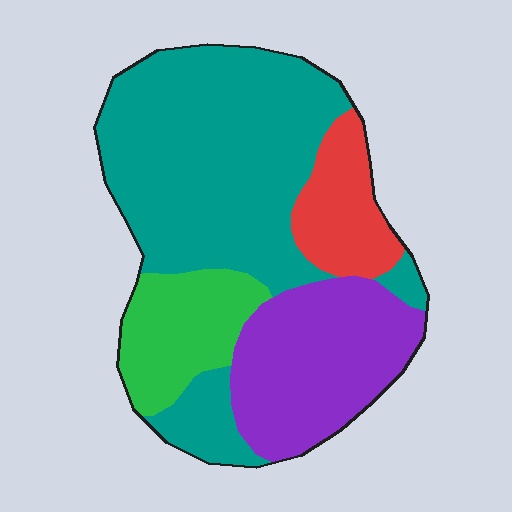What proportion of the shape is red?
Red takes up about one tenth (1/10) of the shape.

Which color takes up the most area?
Teal, at roughly 50%.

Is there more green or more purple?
Purple.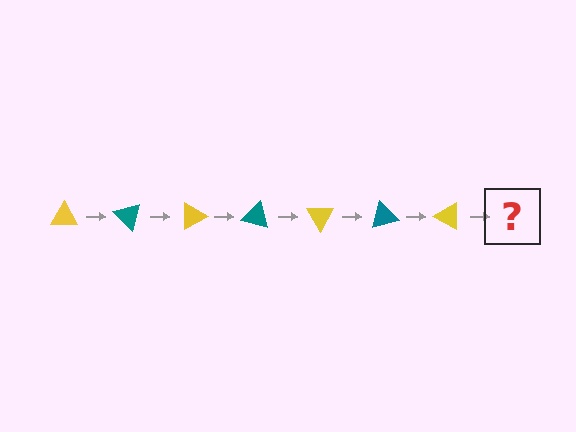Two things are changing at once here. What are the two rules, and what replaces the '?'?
The two rules are that it rotates 45 degrees each step and the color cycles through yellow and teal. The '?' should be a teal triangle, rotated 315 degrees from the start.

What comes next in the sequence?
The next element should be a teal triangle, rotated 315 degrees from the start.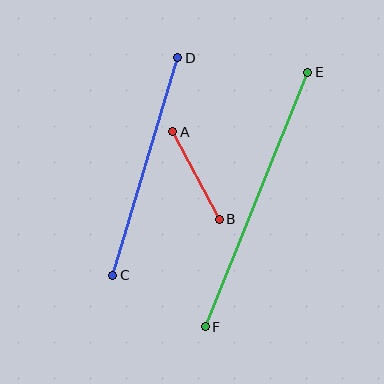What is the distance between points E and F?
The distance is approximately 274 pixels.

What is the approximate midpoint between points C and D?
The midpoint is at approximately (145, 167) pixels.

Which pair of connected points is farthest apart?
Points E and F are farthest apart.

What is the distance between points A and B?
The distance is approximately 99 pixels.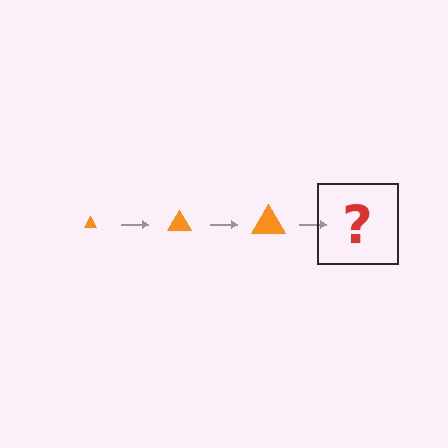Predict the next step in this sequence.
The next step is an orange triangle, larger than the previous one.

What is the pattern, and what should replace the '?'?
The pattern is that the triangle gets progressively larger each step. The '?' should be an orange triangle, larger than the previous one.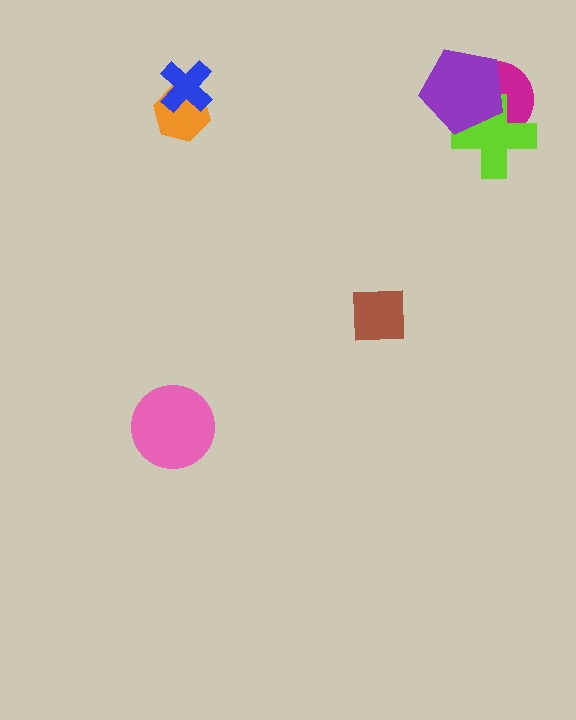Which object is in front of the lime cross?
The purple pentagon is in front of the lime cross.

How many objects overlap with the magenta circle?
2 objects overlap with the magenta circle.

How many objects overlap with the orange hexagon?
1 object overlaps with the orange hexagon.